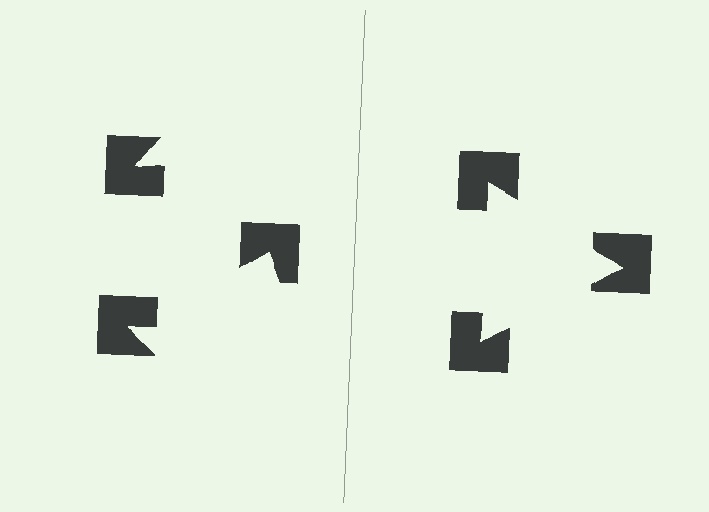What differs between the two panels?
The notched squares are positioned identically on both sides; only the wedge orientations differ. On the right they align to a triangle; on the left they are misaligned.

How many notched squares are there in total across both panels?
6 — 3 on each side.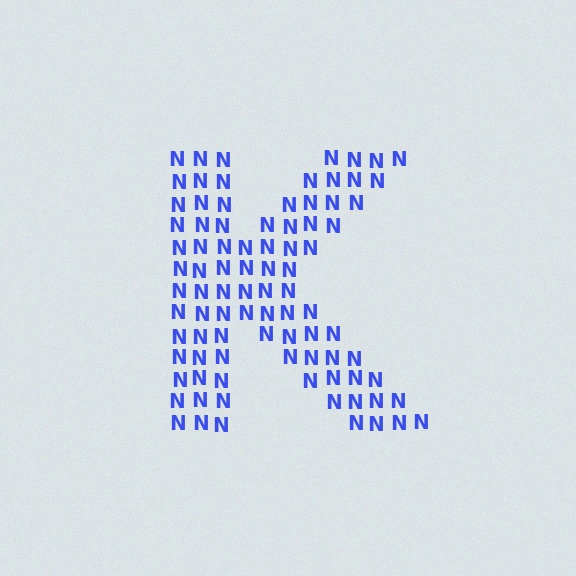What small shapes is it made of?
It is made of small letter N's.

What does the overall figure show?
The overall figure shows the letter K.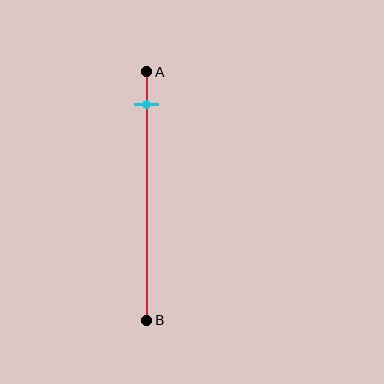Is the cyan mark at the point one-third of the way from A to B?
No, the mark is at about 15% from A, not at the 33% one-third point.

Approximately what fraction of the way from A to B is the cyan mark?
The cyan mark is approximately 15% of the way from A to B.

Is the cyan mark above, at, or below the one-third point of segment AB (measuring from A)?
The cyan mark is above the one-third point of segment AB.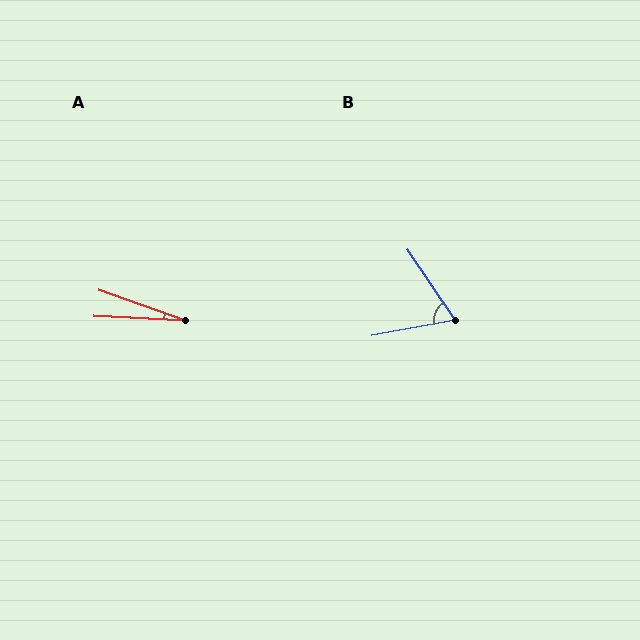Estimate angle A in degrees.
Approximately 17 degrees.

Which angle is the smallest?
A, at approximately 17 degrees.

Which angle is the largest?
B, at approximately 67 degrees.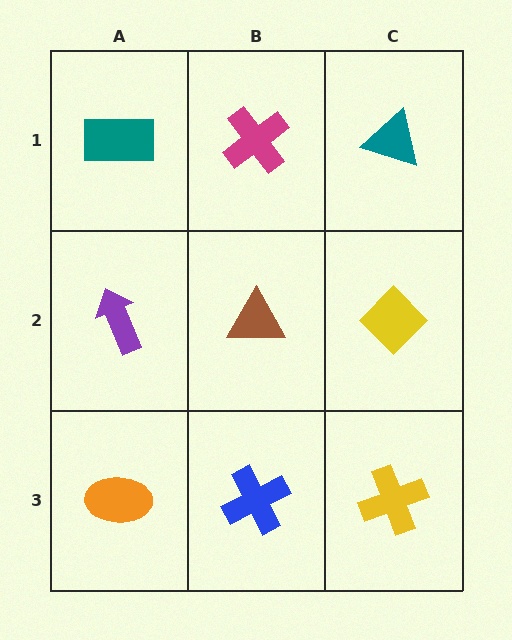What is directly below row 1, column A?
A purple arrow.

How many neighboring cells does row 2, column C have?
3.